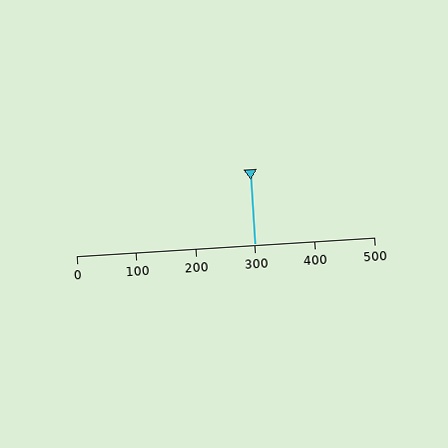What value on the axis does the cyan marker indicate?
The marker indicates approximately 300.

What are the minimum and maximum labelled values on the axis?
The axis runs from 0 to 500.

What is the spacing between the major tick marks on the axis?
The major ticks are spaced 100 apart.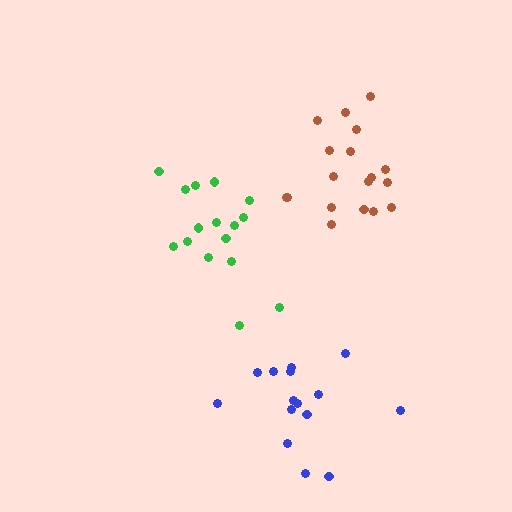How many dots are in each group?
Group 1: 18 dots, Group 2: 16 dots, Group 3: 15 dots (49 total).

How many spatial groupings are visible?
There are 3 spatial groupings.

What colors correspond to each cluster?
The clusters are colored: brown, green, blue.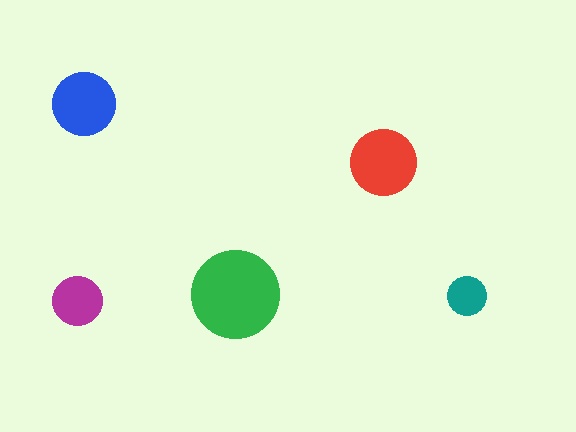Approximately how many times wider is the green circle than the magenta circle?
About 2 times wider.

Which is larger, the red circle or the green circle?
The green one.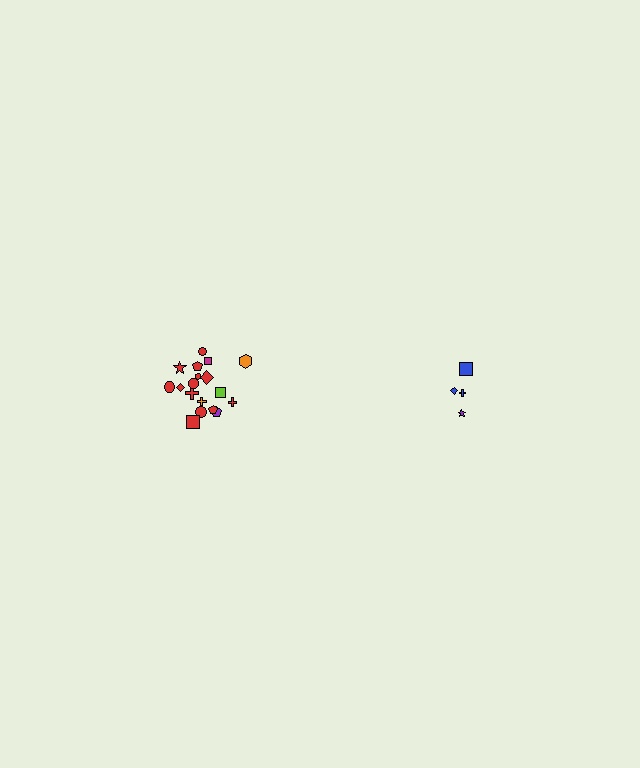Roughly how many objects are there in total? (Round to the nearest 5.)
Roughly 20 objects in total.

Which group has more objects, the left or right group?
The left group.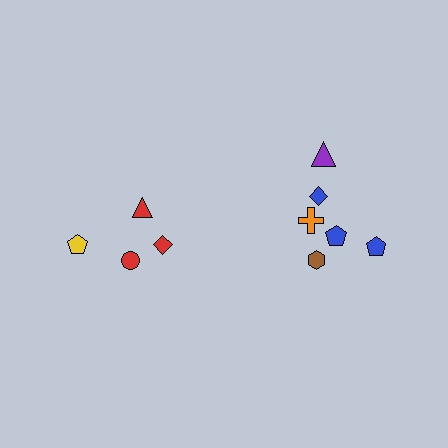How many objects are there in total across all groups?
There are 10 objects.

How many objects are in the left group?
There are 4 objects.